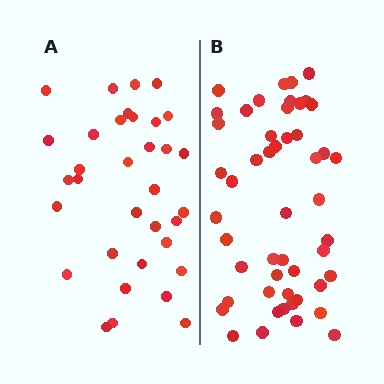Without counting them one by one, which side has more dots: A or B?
Region B (the right region) has more dots.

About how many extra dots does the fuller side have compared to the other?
Region B has approximately 15 more dots than region A.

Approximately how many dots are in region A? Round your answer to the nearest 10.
About 30 dots. (The exact count is 34, which rounds to 30.)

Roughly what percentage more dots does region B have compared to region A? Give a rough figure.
About 45% more.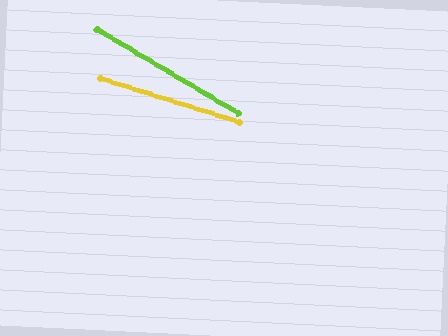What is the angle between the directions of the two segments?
Approximately 13 degrees.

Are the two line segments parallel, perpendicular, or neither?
Neither parallel nor perpendicular — they differ by about 13°.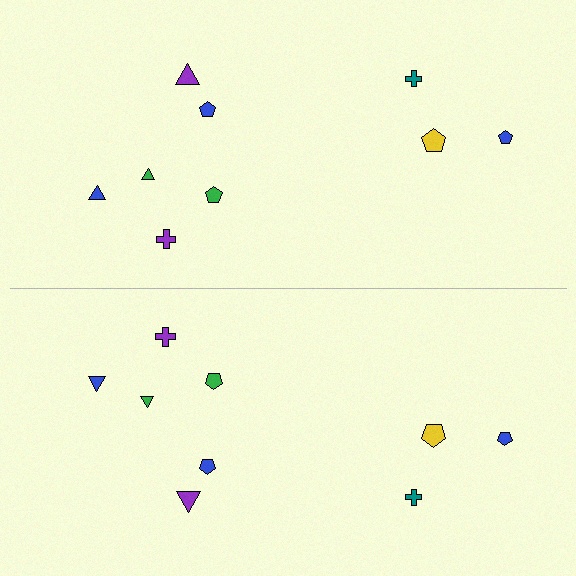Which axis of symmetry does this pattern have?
The pattern has a horizontal axis of symmetry running through the center of the image.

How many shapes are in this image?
There are 18 shapes in this image.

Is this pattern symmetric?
Yes, this pattern has bilateral (reflection) symmetry.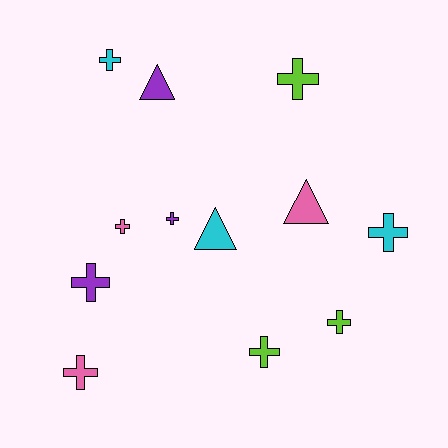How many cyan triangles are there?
There is 1 cyan triangle.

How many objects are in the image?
There are 12 objects.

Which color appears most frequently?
Cyan, with 3 objects.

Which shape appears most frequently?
Cross, with 9 objects.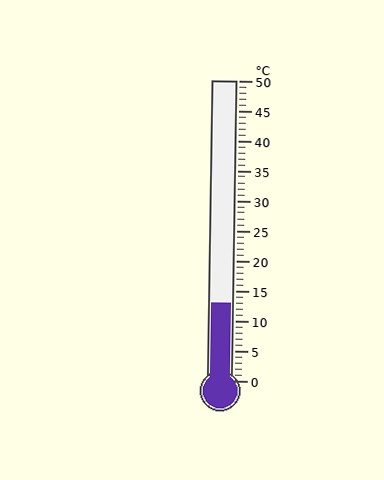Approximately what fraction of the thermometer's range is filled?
The thermometer is filled to approximately 25% of its range.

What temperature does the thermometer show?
The thermometer shows approximately 13°C.